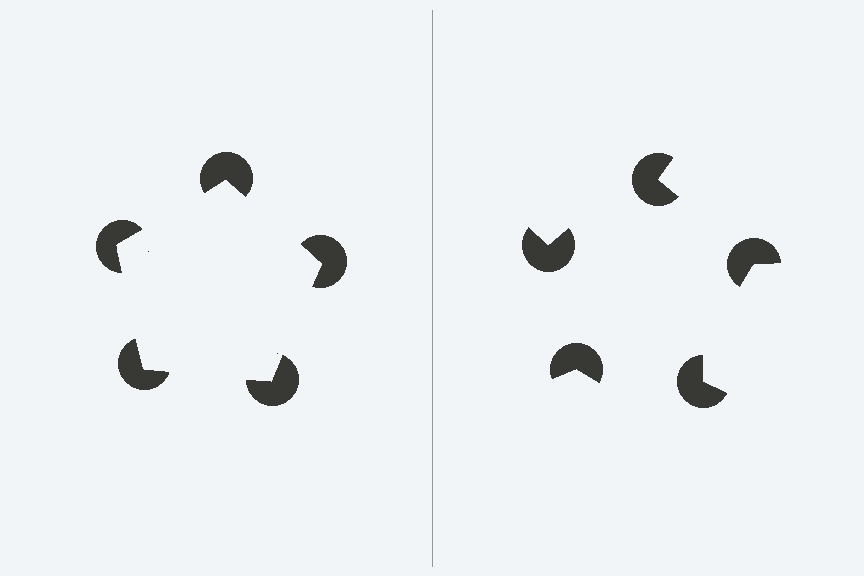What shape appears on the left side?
An illusory pentagon.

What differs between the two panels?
The pac-man discs are positioned identically on both sides; only the wedge orientations differ. On the left they align to a pentagon; on the right they are misaligned.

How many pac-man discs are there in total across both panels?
10 — 5 on each side.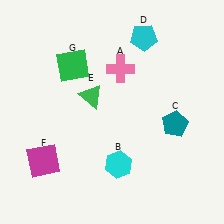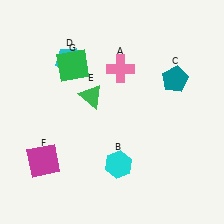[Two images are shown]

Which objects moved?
The objects that moved are: the teal pentagon (C), the cyan pentagon (D).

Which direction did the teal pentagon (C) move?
The teal pentagon (C) moved up.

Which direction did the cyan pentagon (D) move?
The cyan pentagon (D) moved left.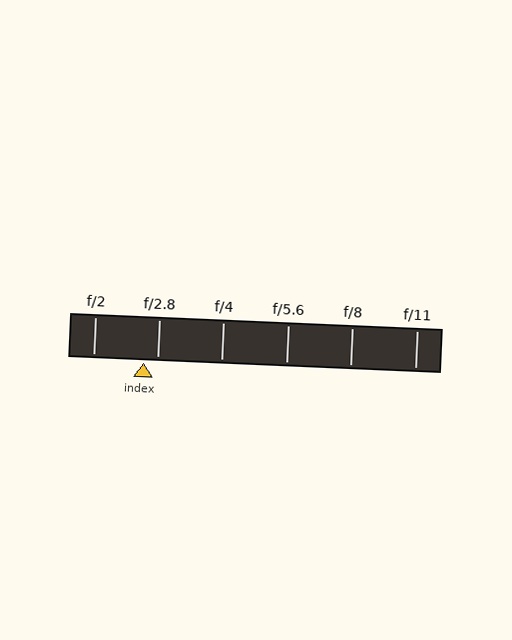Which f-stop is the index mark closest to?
The index mark is closest to f/2.8.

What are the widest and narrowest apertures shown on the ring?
The widest aperture shown is f/2 and the narrowest is f/11.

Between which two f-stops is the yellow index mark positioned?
The index mark is between f/2 and f/2.8.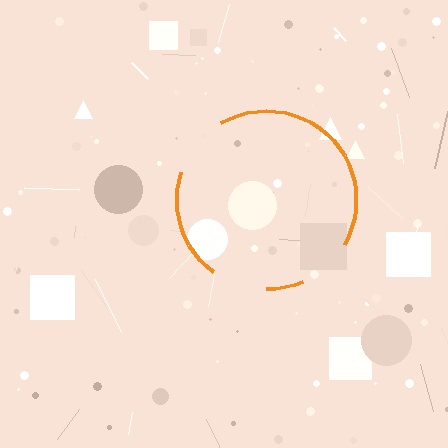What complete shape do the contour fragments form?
The contour fragments form a circle.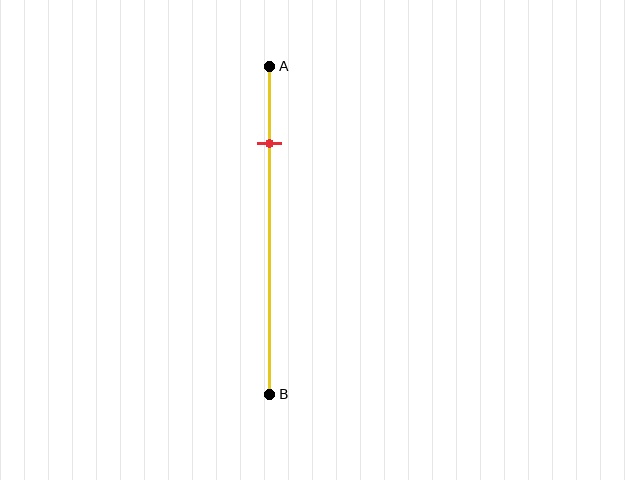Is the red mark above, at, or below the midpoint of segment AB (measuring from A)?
The red mark is above the midpoint of segment AB.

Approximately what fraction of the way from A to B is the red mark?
The red mark is approximately 25% of the way from A to B.